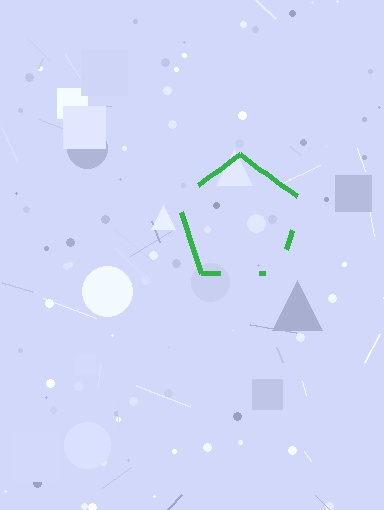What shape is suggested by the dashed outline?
The dashed outline suggests a pentagon.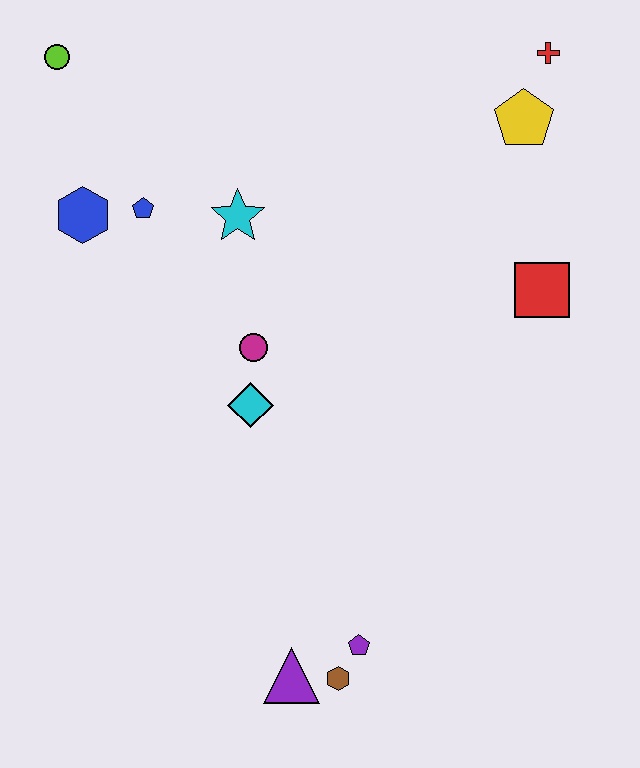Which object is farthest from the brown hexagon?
The lime circle is farthest from the brown hexagon.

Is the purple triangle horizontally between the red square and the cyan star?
Yes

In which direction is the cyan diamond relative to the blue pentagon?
The cyan diamond is below the blue pentagon.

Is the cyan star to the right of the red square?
No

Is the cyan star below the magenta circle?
No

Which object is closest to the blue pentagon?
The blue hexagon is closest to the blue pentagon.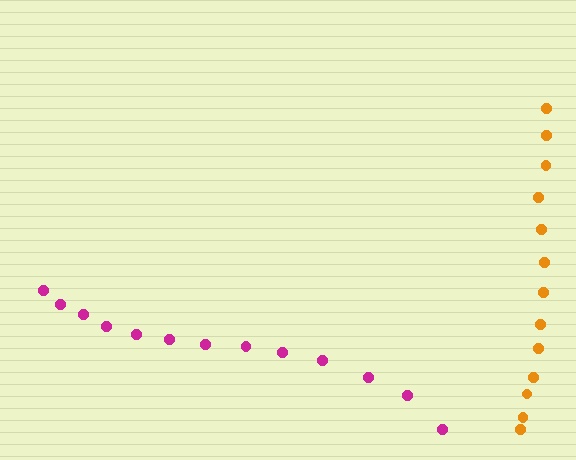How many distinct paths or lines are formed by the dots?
There are 2 distinct paths.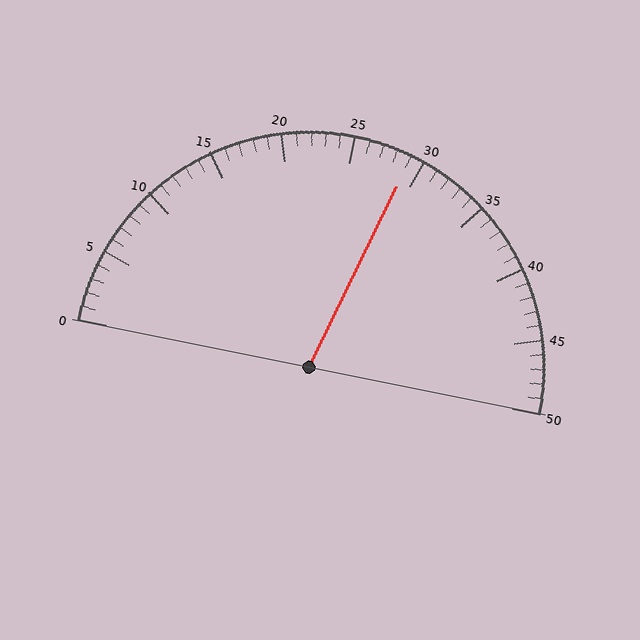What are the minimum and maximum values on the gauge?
The gauge ranges from 0 to 50.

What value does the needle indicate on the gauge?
The needle indicates approximately 29.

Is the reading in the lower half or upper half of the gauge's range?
The reading is in the upper half of the range (0 to 50).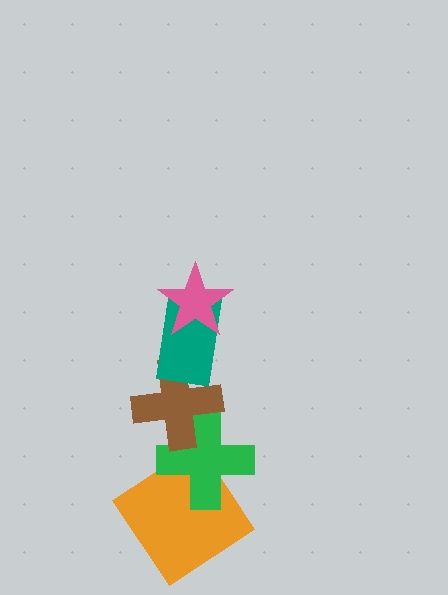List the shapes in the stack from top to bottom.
From top to bottom: the pink star, the teal rectangle, the brown cross, the green cross, the orange diamond.